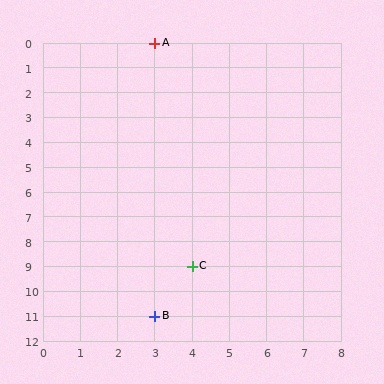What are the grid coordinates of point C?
Point C is at grid coordinates (4, 9).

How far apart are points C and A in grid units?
Points C and A are 1 column and 9 rows apart (about 9.1 grid units diagonally).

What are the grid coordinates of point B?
Point B is at grid coordinates (3, 11).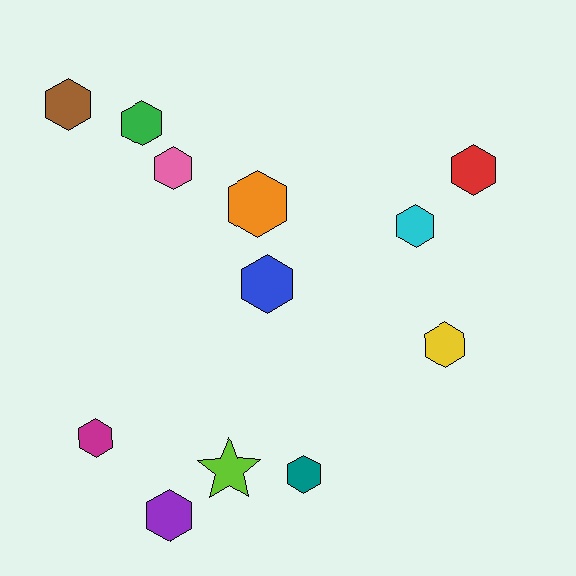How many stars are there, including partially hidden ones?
There is 1 star.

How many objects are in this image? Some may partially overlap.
There are 12 objects.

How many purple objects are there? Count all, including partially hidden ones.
There is 1 purple object.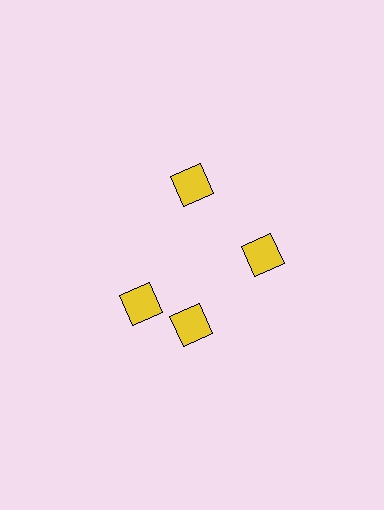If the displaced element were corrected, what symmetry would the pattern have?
It would have 4-fold rotational symmetry — the pattern would map onto itself every 90 degrees.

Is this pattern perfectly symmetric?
No. The 4 yellow diamonds are arranged in a ring, but one element near the 9 o'clock position is rotated out of alignment along the ring, breaking the 4-fold rotational symmetry.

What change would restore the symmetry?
The symmetry would be restored by rotating it back into even spacing with its neighbors so that all 4 diamonds sit at equal angles and equal distance from the center.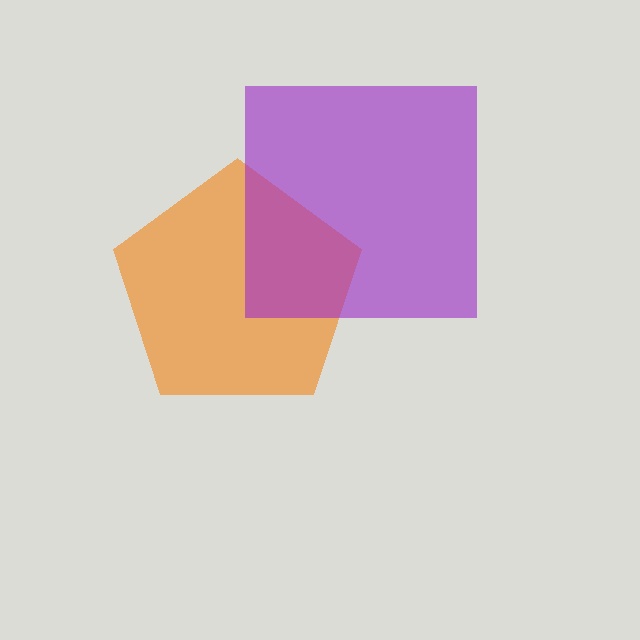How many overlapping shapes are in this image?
There are 2 overlapping shapes in the image.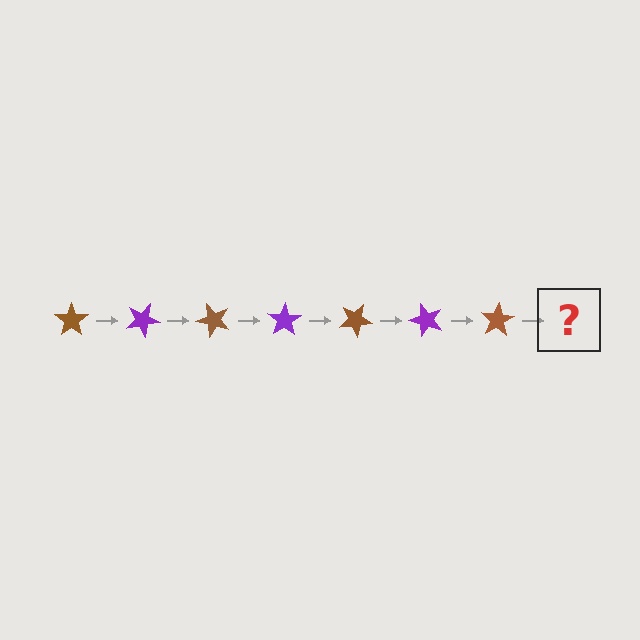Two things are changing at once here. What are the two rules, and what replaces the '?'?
The two rules are that it rotates 25 degrees each step and the color cycles through brown and purple. The '?' should be a purple star, rotated 175 degrees from the start.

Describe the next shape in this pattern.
It should be a purple star, rotated 175 degrees from the start.